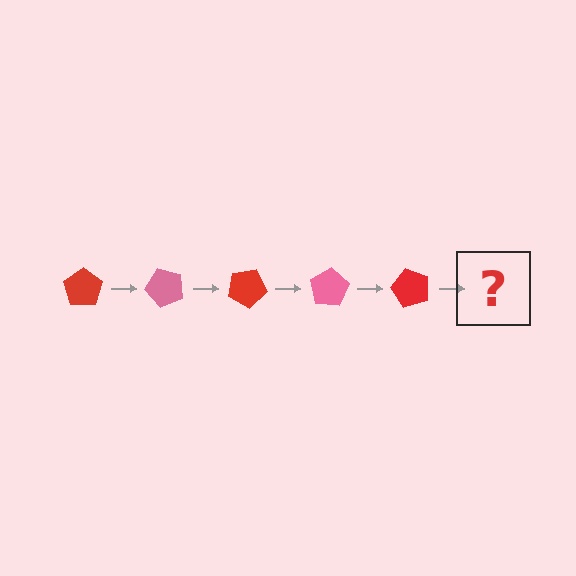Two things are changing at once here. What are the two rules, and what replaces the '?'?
The two rules are that it rotates 50 degrees each step and the color cycles through red and pink. The '?' should be a pink pentagon, rotated 250 degrees from the start.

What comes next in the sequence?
The next element should be a pink pentagon, rotated 250 degrees from the start.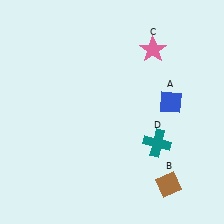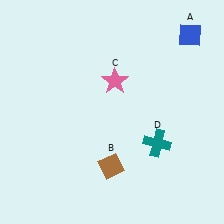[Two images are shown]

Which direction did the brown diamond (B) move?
The brown diamond (B) moved left.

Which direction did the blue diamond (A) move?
The blue diamond (A) moved up.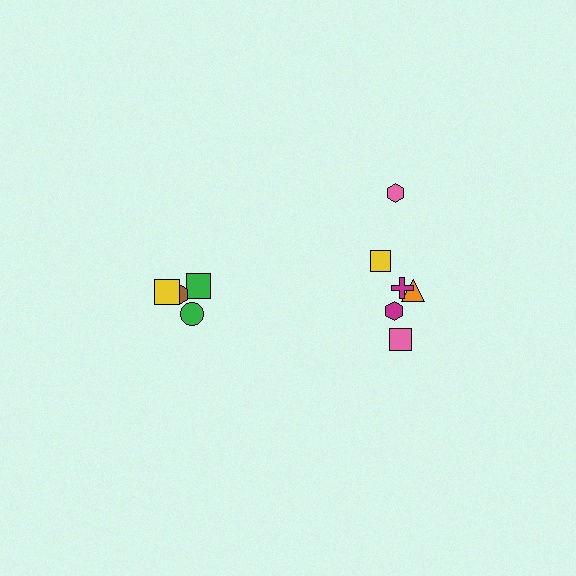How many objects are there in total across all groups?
There are 10 objects.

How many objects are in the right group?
There are 6 objects.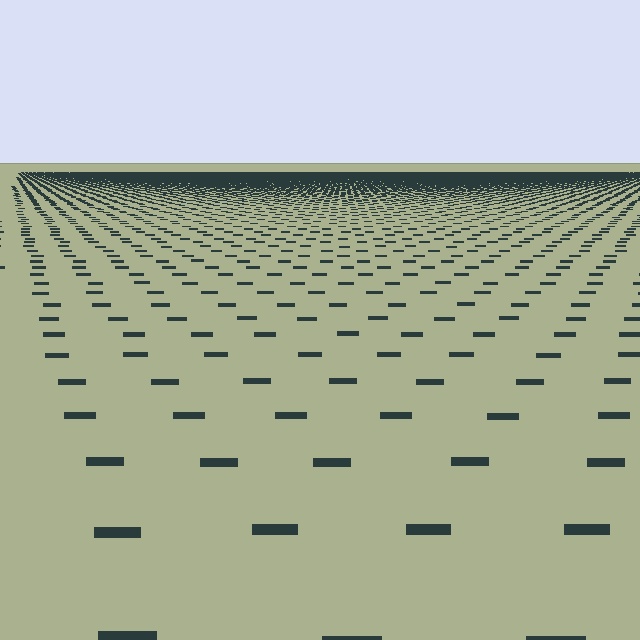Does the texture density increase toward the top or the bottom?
Density increases toward the top.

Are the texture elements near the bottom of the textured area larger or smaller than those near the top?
Larger. Near the bottom, elements are closer to the viewer and appear at a bigger on-screen size.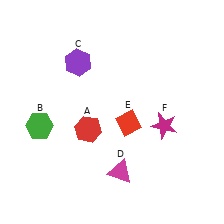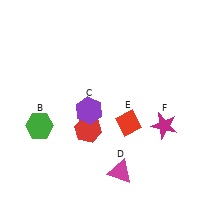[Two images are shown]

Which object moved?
The purple hexagon (C) moved down.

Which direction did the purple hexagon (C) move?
The purple hexagon (C) moved down.